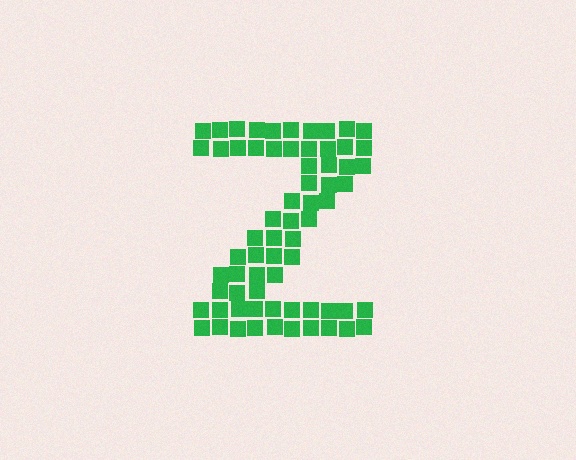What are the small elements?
The small elements are squares.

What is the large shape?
The large shape is the letter Z.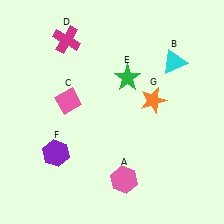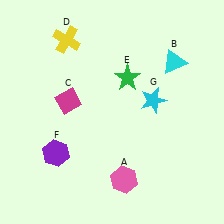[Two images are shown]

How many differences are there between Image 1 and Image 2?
There are 3 differences between the two images.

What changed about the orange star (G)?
In Image 1, G is orange. In Image 2, it changed to cyan.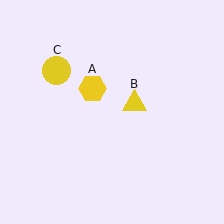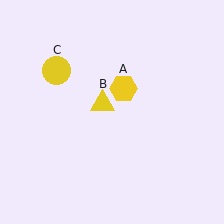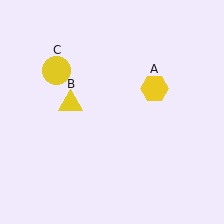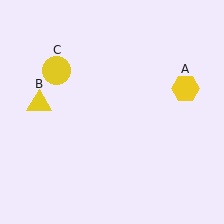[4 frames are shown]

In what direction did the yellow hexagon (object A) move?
The yellow hexagon (object A) moved right.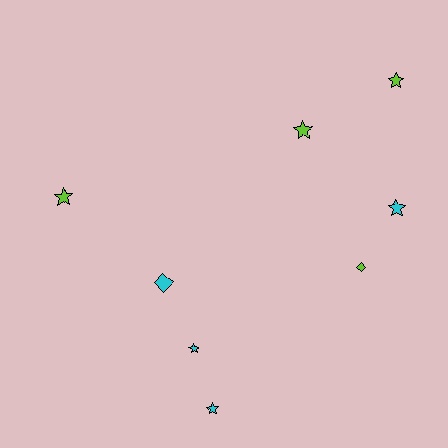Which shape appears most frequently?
Star, with 6 objects.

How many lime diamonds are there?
There is 1 lime diamond.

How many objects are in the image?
There are 8 objects.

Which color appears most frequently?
Cyan, with 4 objects.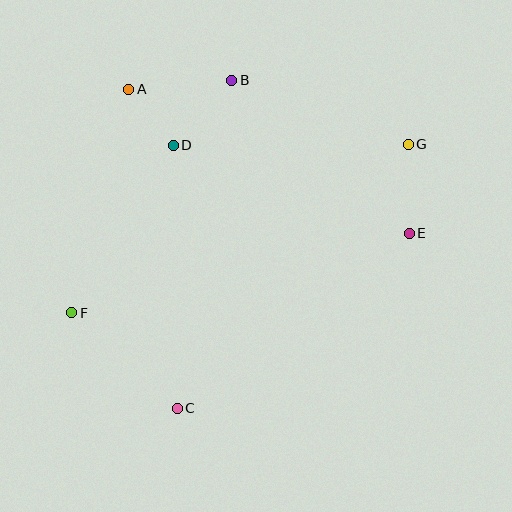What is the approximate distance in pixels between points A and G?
The distance between A and G is approximately 285 pixels.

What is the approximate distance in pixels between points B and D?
The distance between B and D is approximately 87 pixels.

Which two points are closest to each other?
Points A and D are closest to each other.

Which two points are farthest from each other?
Points F and G are farthest from each other.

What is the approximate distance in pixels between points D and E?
The distance between D and E is approximately 252 pixels.